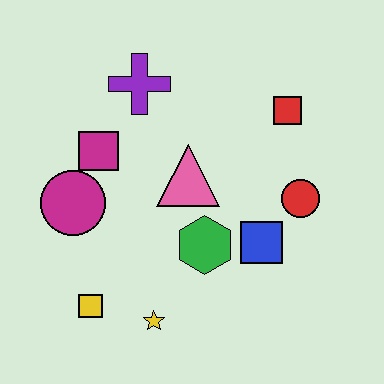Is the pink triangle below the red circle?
No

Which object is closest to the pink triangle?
The green hexagon is closest to the pink triangle.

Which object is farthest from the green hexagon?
The purple cross is farthest from the green hexagon.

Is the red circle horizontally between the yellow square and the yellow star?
No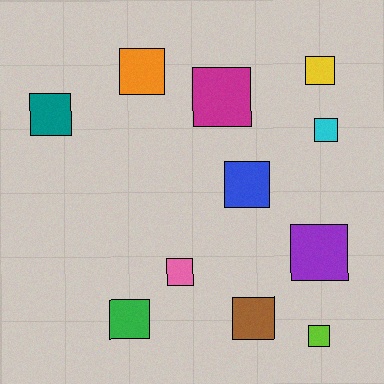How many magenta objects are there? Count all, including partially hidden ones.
There is 1 magenta object.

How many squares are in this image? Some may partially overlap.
There are 11 squares.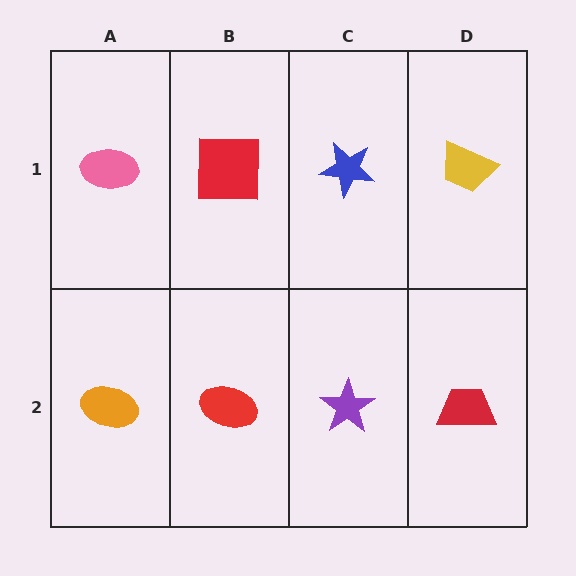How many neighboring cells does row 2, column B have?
3.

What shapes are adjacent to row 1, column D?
A red trapezoid (row 2, column D), a blue star (row 1, column C).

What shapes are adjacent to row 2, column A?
A pink ellipse (row 1, column A), a red ellipse (row 2, column B).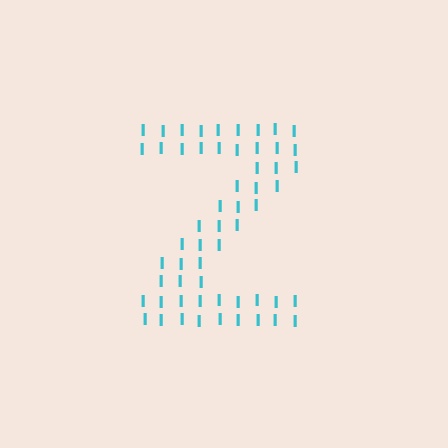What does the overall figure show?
The overall figure shows the letter Z.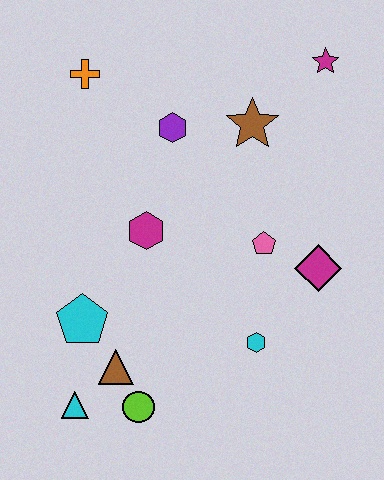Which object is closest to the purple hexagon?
The brown star is closest to the purple hexagon.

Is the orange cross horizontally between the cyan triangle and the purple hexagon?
Yes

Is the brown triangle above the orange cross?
No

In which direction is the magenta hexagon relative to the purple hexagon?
The magenta hexagon is below the purple hexagon.